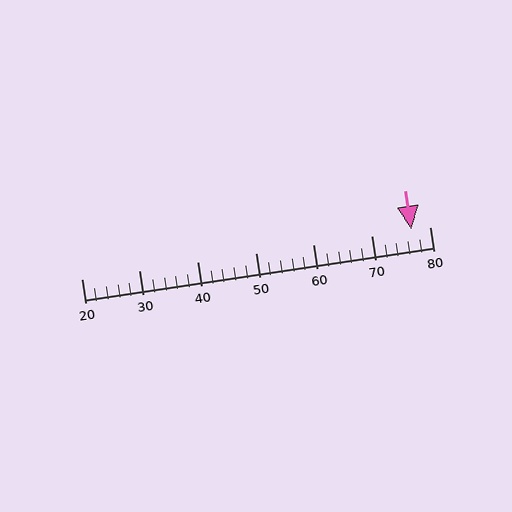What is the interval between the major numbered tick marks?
The major tick marks are spaced 10 units apart.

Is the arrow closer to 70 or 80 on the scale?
The arrow is closer to 80.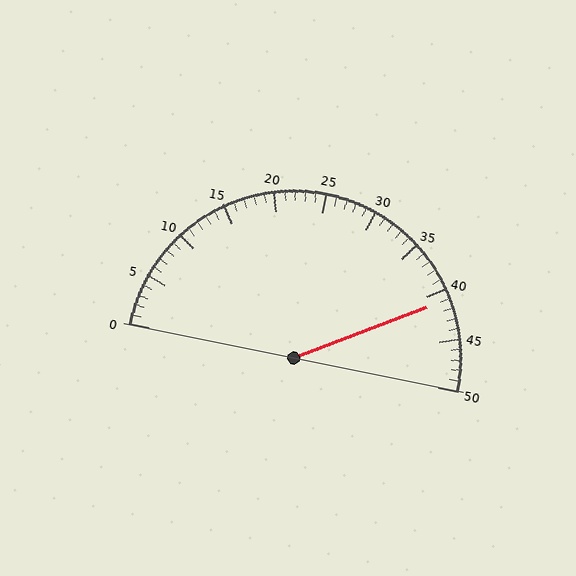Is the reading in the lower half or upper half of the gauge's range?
The reading is in the upper half of the range (0 to 50).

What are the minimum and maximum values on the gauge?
The gauge ranges from 0 to 50.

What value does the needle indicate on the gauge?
The needle indicates approximately 41.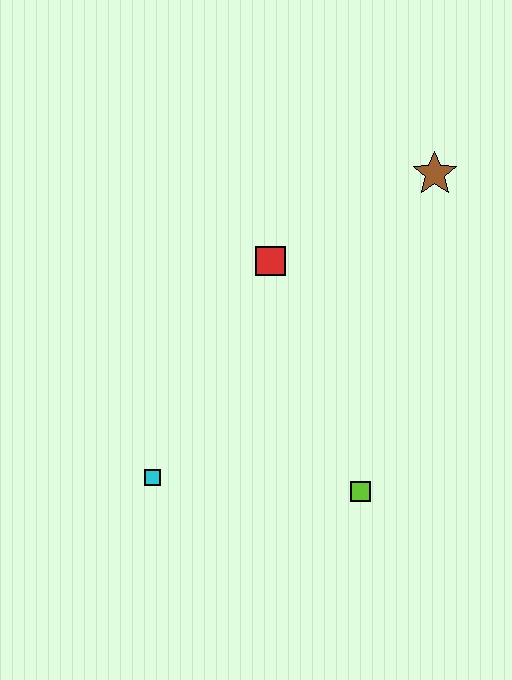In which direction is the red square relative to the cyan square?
The red square is above the cyan square.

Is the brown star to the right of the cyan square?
Yes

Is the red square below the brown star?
Yes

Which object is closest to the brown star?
The red square is closest to the brown star.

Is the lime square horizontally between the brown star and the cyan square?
Yes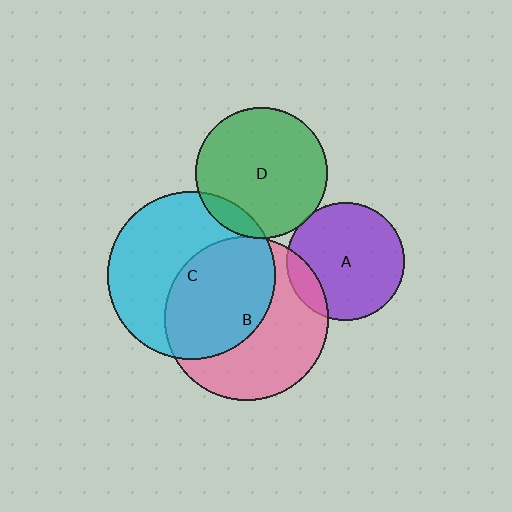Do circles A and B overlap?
Yes.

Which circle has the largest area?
Circle C (cyan).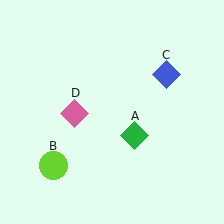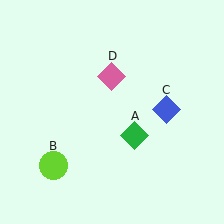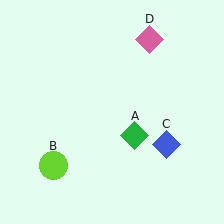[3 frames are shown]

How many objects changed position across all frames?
2 objects changed position: blue diamond (object C), pink diamond (object D).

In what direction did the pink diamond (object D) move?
The pink diamond (object D) moved up and to the right.